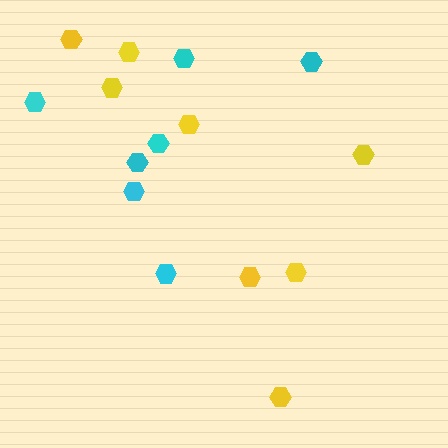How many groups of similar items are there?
There are 2 groups: one group of yellow hexagons (8) and one group of cyan hexagons (7).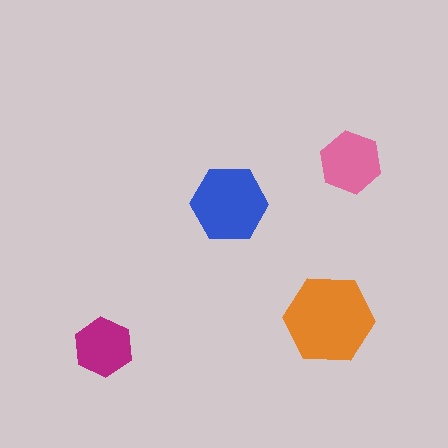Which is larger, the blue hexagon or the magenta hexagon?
The blue one.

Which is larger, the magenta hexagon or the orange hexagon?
The orange one.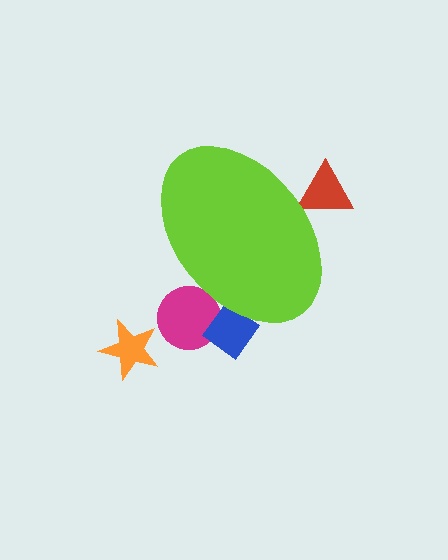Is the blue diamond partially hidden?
Yes, the blue diamond is partially hidden behind the lime ellipse.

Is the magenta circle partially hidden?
Yes, the magenta circle is partially hidden behind the lime ellipse.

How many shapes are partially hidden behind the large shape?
3 shapes are partially hidden.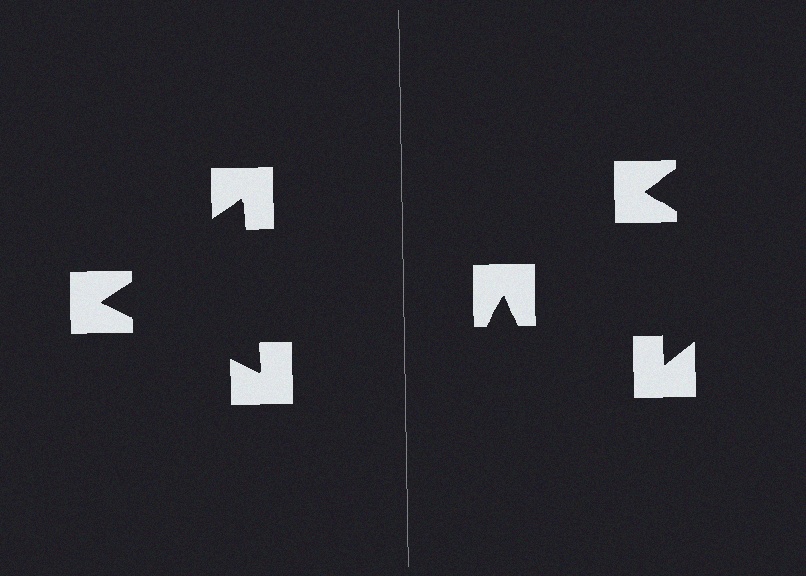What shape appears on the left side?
An illusory triangle.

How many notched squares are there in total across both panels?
6 — 3 on each side.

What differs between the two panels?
The notched squares are positioned identically on both sides; only the wedge orientations differ. On the left they align to a triangle; on the right they are misaligned.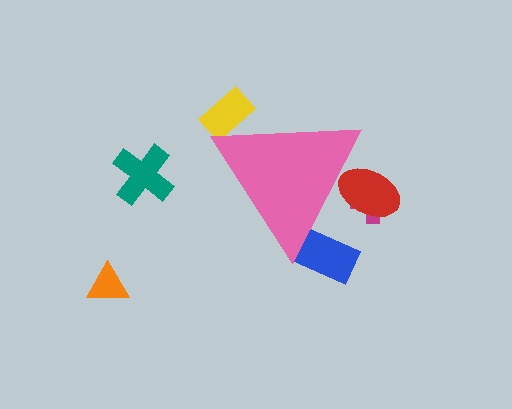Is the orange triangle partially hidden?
No, the orange triangle is fully visible.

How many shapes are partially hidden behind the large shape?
4 shapes are partially hidden.